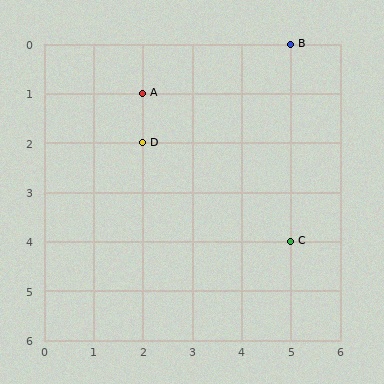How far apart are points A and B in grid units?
Points A and B are 3 columns and 1 row apart (about 3.2 grid units diagonally).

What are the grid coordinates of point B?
Point B is at grid coordinates (5, 0).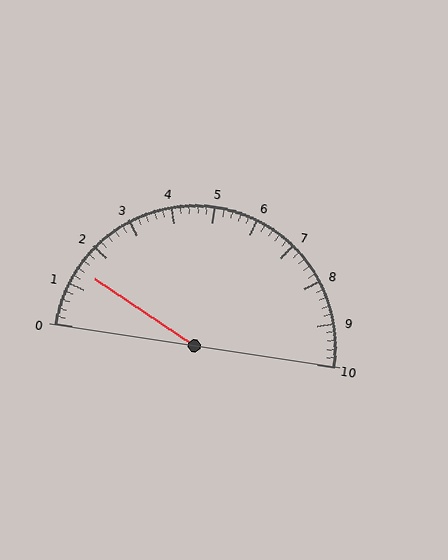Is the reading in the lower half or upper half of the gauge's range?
The reading is in the lower half of the range (0 to 10).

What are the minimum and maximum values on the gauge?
The gauge ranges from 0 to 10.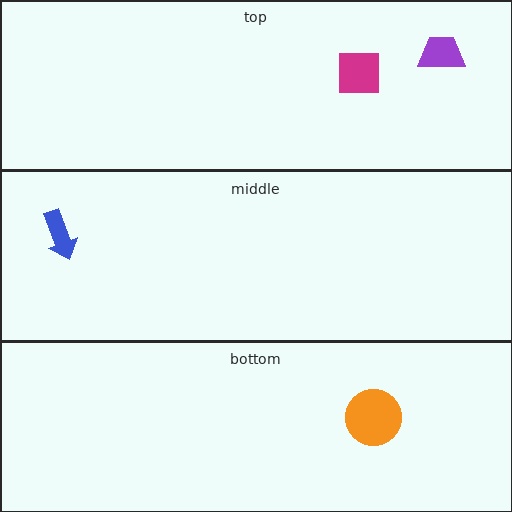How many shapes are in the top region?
2.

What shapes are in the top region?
The purple trapezoid, the magenta square.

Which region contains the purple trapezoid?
The top region.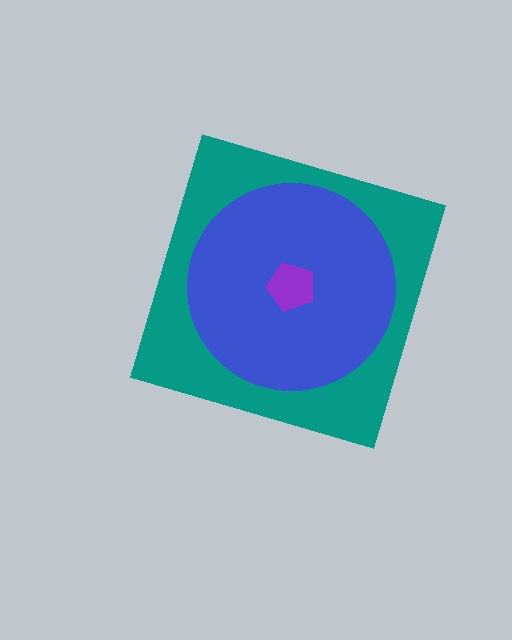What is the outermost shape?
The teal diamond.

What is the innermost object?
The purple pentagon.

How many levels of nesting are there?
3.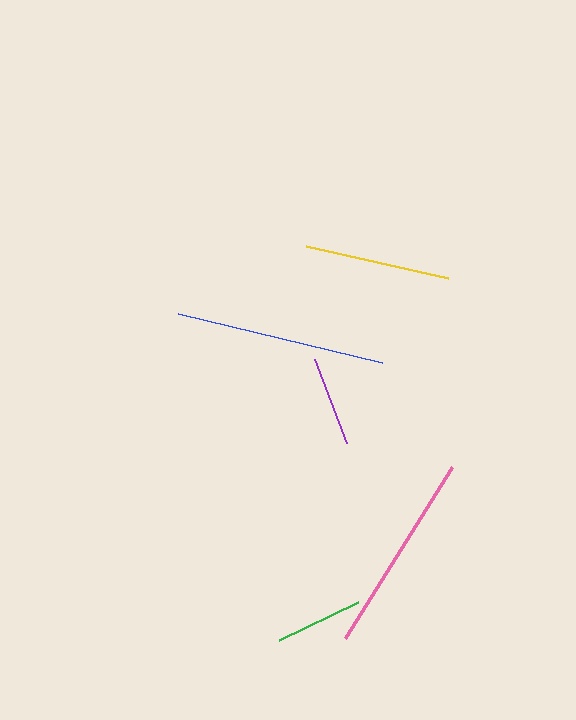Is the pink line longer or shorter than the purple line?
The pink line is longer than the purple line.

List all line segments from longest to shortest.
From longest to shortest: blue, pink, yellow, purple, green.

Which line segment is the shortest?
The green line is the shortest at approximately 87 pixels.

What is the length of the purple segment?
The purple segment is approximately 90 pixels long.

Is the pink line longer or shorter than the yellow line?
The pink line is longer than the yellow line.